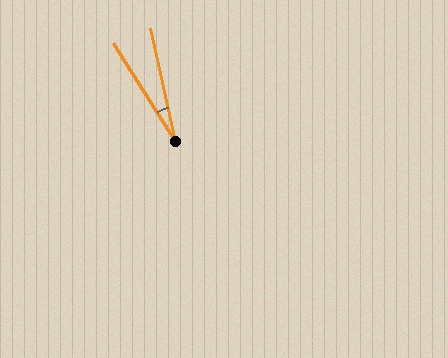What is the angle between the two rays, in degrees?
Approximately 20 degrees.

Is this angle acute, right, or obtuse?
It is acute.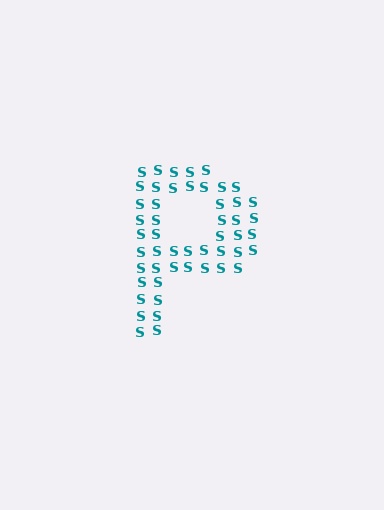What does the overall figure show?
The overall figure shows the letter P.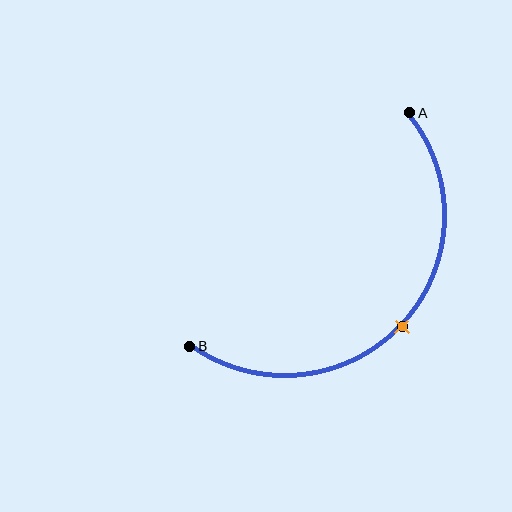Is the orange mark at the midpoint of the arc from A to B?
Yes. The orange mark lies on the arc at equal arc-length from both A and B — it is the arc midpoint.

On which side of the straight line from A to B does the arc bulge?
The arc bulges below and to the right of the straight line connecting A and B.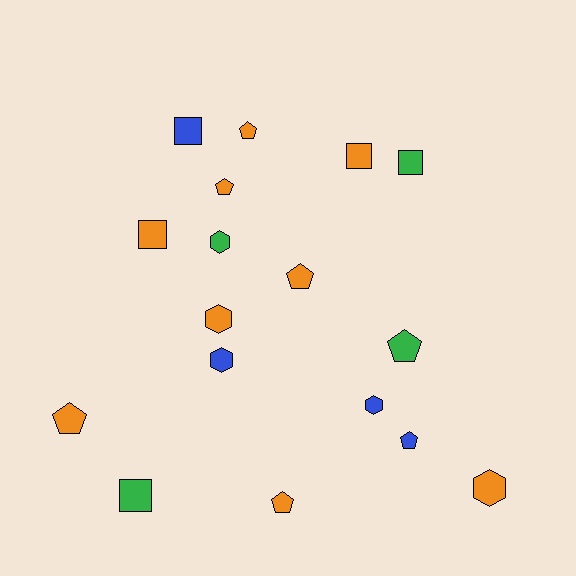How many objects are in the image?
There are 17 objects.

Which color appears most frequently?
Orange, with 9 objects.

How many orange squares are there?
There are 2 orange squares.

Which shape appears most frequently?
Pentagon, with 7 objects.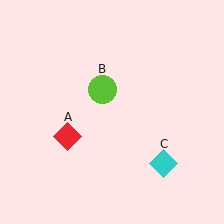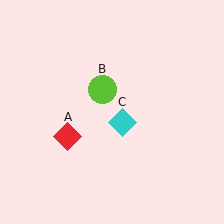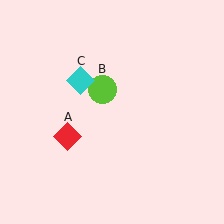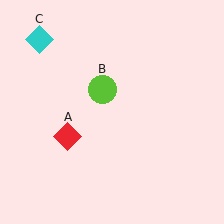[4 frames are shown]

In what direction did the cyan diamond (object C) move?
The cyan diamond (object C) moved up and to the left.